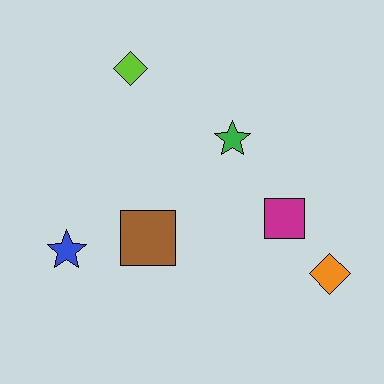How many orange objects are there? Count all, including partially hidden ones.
There is 1 orange object.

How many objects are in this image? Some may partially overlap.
There are 6 objects.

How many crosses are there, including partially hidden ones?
There are no crosses.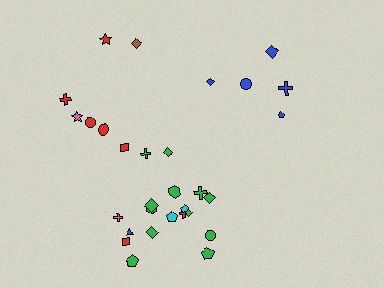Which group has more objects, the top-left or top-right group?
The top-left group.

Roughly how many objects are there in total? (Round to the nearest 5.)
Roughly 30 objects in total.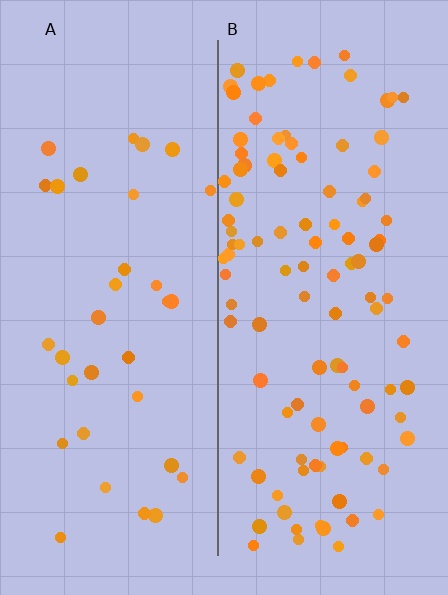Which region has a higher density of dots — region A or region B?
B (the right).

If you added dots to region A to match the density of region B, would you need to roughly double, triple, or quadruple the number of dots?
Approximately triple.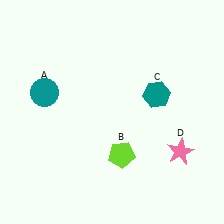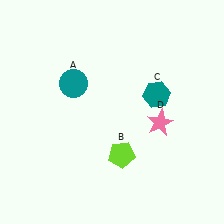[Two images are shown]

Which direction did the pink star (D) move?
The pink star (D) moved up.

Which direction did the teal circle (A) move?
The teal circle (A) moved right.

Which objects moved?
The objects that moved are: the teal circle (A), the pink star (D).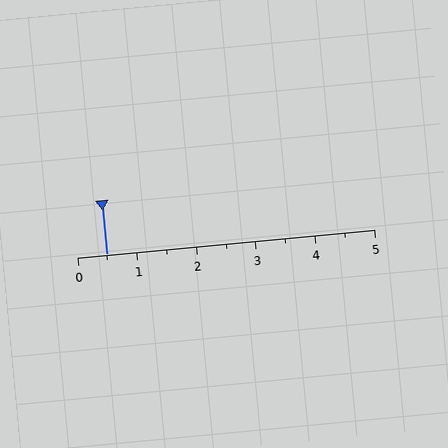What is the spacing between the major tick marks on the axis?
The major ticks are spaced 1 apart.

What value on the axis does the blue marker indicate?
The marker indicates approximately 0.5.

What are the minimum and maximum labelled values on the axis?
The axis runs from 0 to 5.